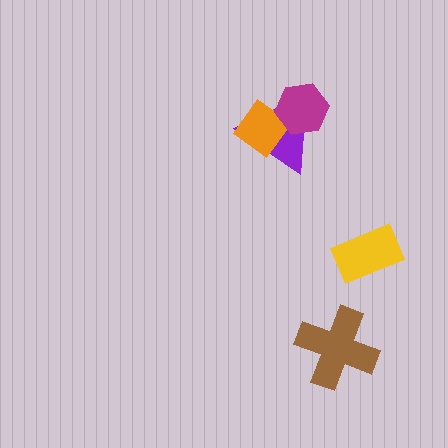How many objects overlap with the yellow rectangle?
0 objects overlap with the yellow rectangle.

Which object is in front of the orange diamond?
The magenta hexagon is in front of the orange diamond.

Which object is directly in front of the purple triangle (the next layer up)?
The orange diamond is directly in front of the purple triangle.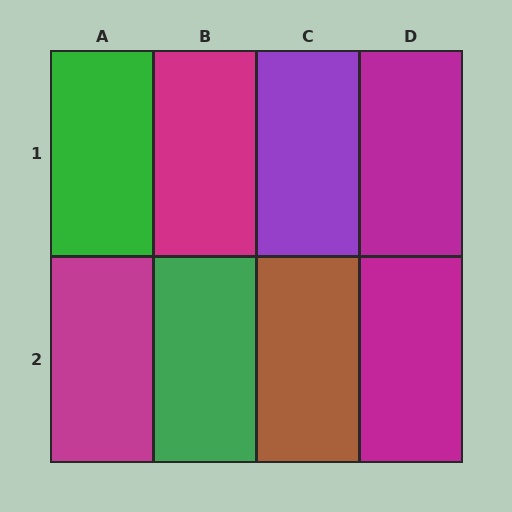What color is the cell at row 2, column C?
Brown.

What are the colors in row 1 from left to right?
Green, magenta, purple, magenta.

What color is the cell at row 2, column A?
Magenta.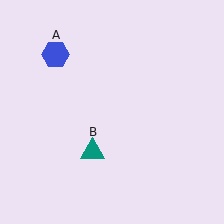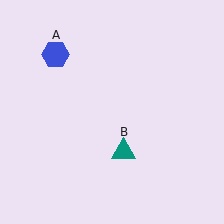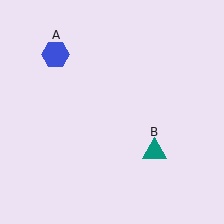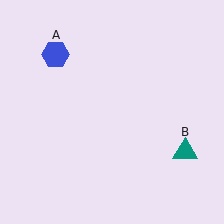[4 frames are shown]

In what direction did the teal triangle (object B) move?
The teal triangle (object B) moved right.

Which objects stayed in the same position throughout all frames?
Blue hexagon (object A) remained stationary.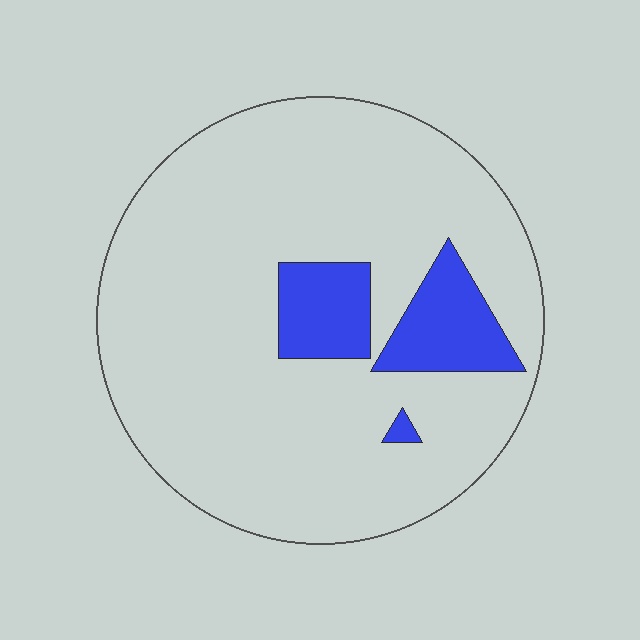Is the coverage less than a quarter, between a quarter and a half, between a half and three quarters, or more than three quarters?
Less than a quarter.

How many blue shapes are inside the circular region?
3.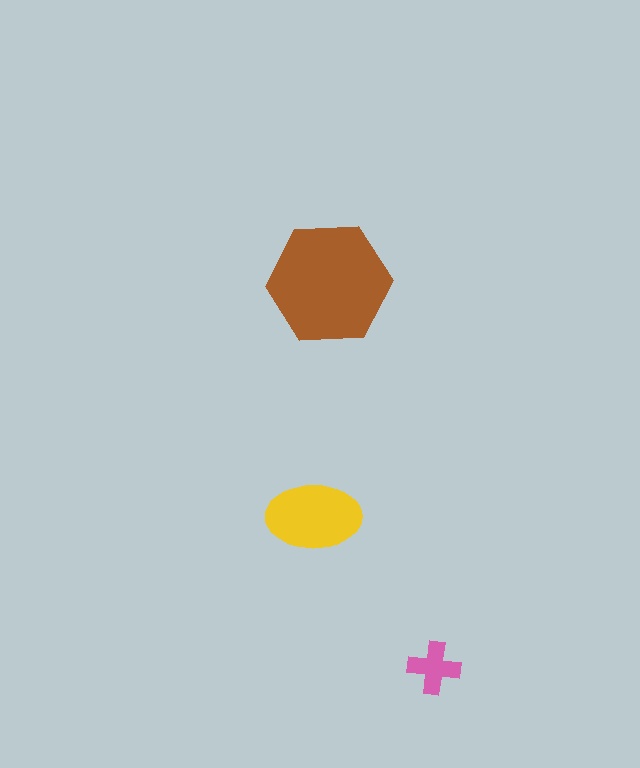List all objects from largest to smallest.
The brown hexagon, the yellow ellipse, the pink cross.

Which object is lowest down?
The pink cross is bottommost.